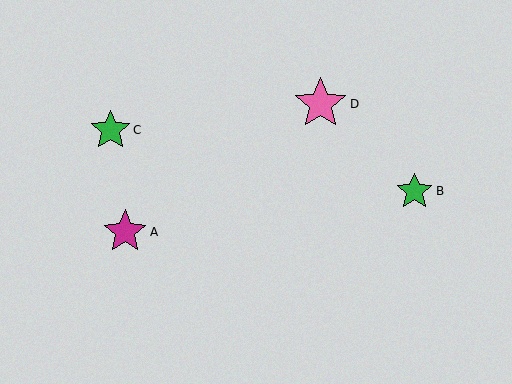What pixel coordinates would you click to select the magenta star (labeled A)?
Click at (125, 232) to select the magenta star A.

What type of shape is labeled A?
Shape A is a magenta star.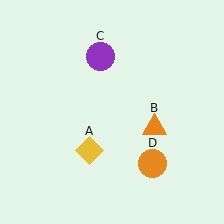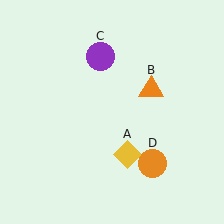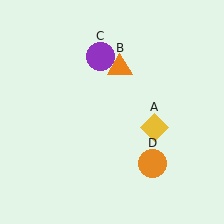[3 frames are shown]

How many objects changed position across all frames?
2 objects changed position: yellow diamond (object A), orange triangle (object B).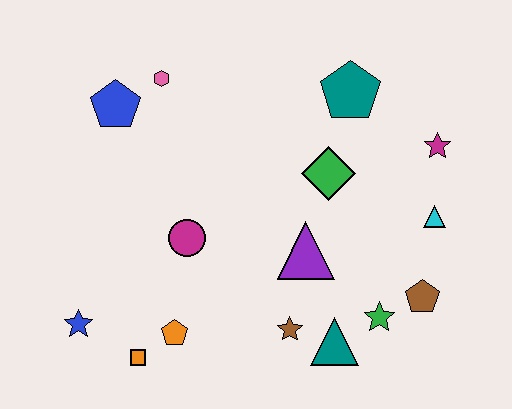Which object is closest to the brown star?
The teal triangle is closest to the brown star.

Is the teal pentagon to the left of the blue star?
No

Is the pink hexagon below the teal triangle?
No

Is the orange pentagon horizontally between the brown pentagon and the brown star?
No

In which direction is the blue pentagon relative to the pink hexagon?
The blue pentagon is to the left of the pink hexagon.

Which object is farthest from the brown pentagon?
The blue pentagon is farthest from the brown pentagon.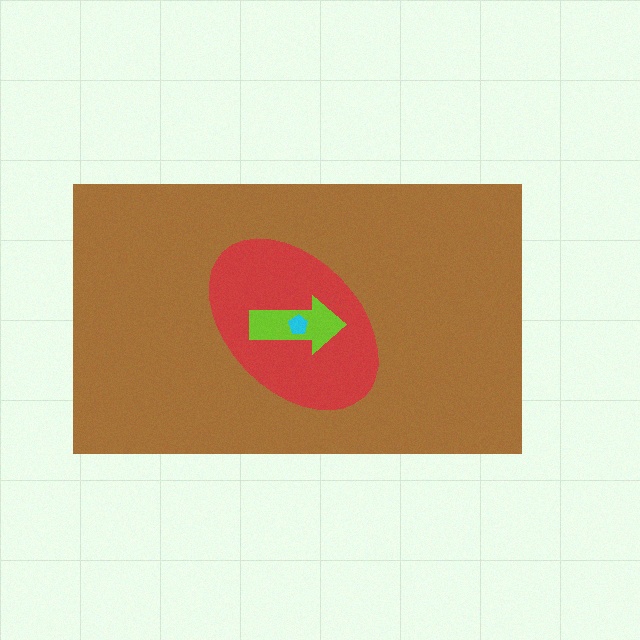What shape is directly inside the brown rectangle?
The red ellipse.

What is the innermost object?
The cyan pentagon.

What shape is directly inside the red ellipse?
The lime arrow.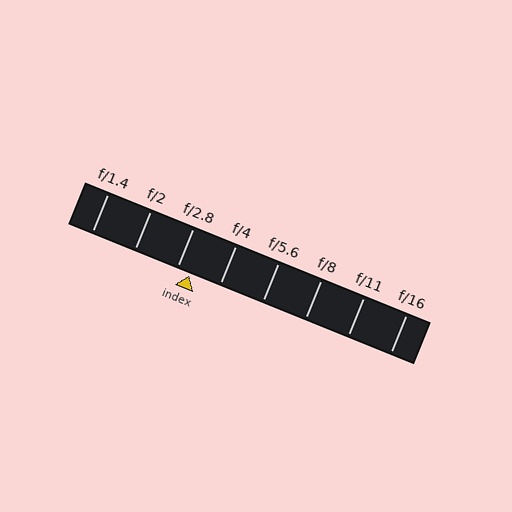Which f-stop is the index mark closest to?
The index mark is closest to f/2.8.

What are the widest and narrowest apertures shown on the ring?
The widest aperture shown is f/1.4 and the narrowest is f/16.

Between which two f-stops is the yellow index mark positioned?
The index mark is between f/2.8 and f/4.